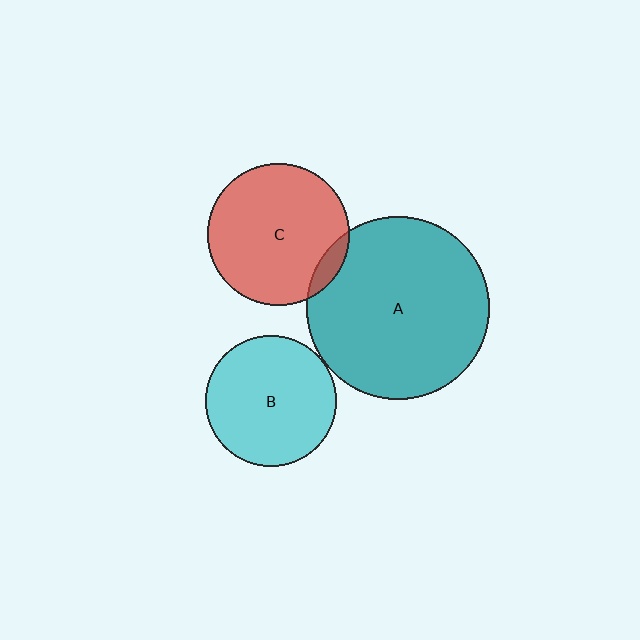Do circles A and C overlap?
Yes.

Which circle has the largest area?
Circle A (teal).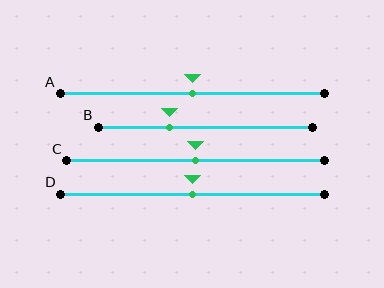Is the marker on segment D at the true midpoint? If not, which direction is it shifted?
Yes, the marker on segment D is at the true midpoint.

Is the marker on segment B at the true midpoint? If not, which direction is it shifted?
No, the marker on segment B is shifted to the left by about 17% of the segment length.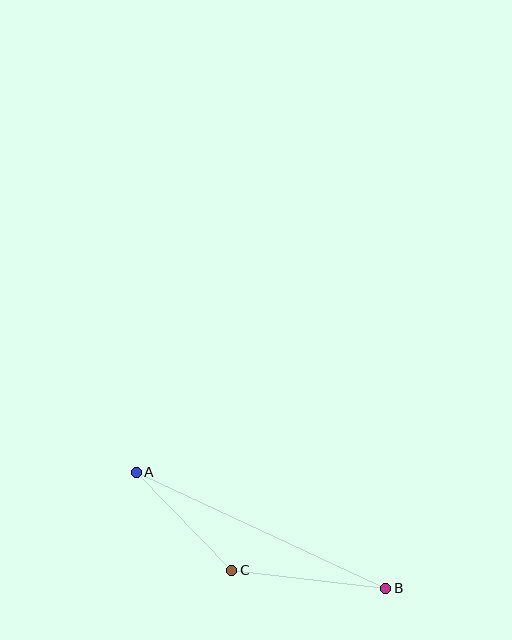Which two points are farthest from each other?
Points A and B are farthest from each other.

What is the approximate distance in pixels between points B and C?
The distance between B and C is approximately 155 pixels.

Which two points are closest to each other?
Points A and C are closest to each other.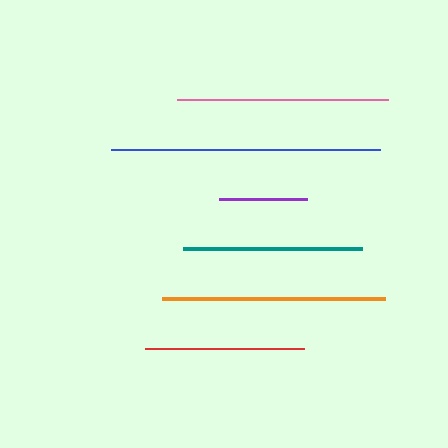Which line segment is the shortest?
The purple line is the shortest at approximately 87 pixels.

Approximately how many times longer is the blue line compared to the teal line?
The blue line is approximately 1.5 times the length of the teal line.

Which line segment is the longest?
The blue line is the longest at approximately 269 pixels.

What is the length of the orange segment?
The orange segment is approximately 223 pixels long.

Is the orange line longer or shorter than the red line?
The orange line is longer than the red line.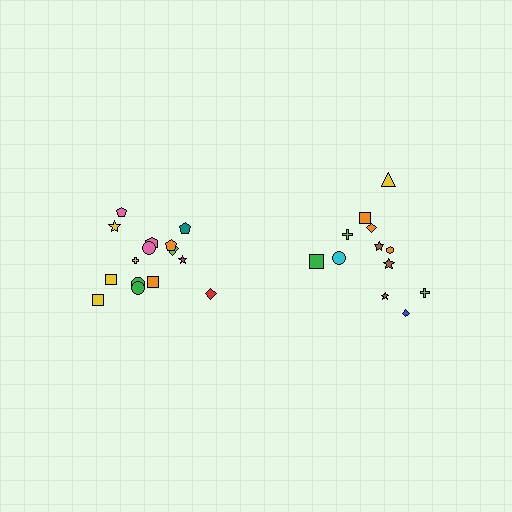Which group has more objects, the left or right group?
The left group.